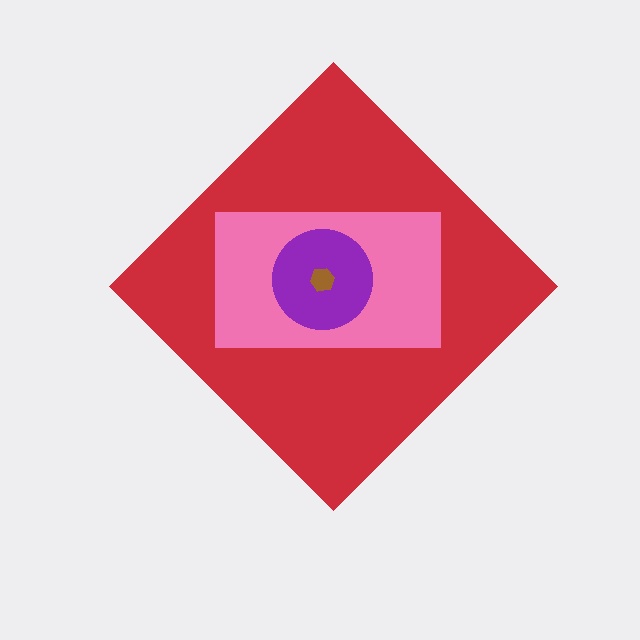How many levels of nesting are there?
4.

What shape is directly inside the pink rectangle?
The purple circle.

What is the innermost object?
The brown hexagon.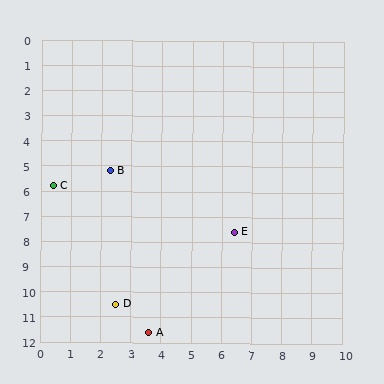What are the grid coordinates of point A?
Point A is at approximately (3.6, 11.6).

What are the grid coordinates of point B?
Point B is at approximately (2.3, 5.2).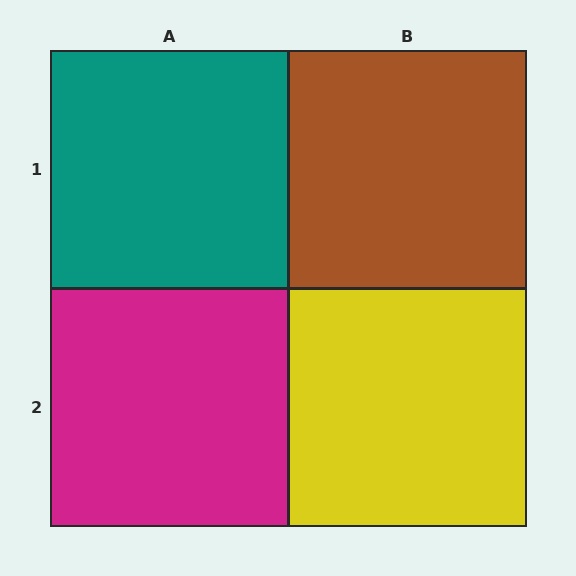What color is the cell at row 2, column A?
Magenta.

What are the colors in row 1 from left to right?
Teal, brown.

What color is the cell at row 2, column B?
Yellow.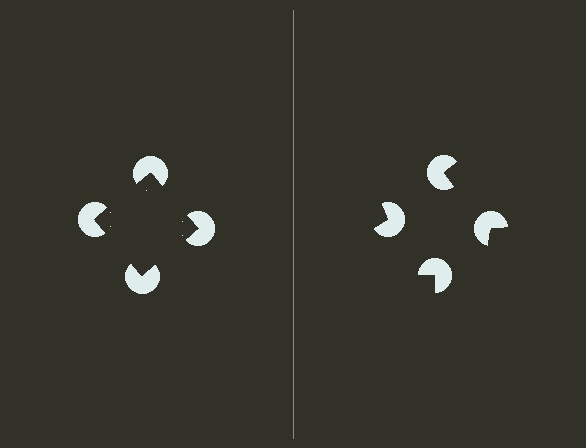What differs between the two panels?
The pac-man discs are positioned identically on both sides; only the wedge orientations differ. On the left they align to a square; on the right they are misaligned.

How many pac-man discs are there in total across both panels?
8 — 4 on each side.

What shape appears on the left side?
An illusory square.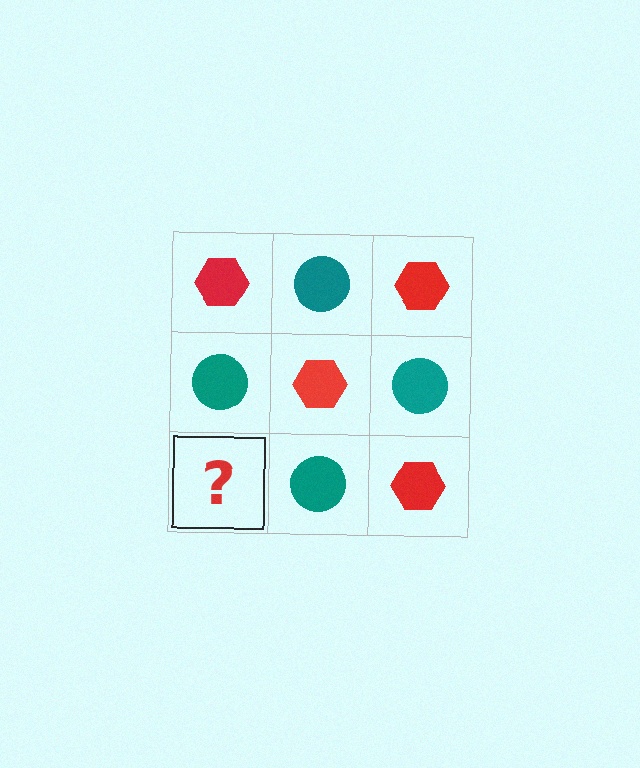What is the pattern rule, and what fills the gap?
The rule is that it alternates red hexagon and teal circle in a checkerboard pattern. The gap should be filled with a red hexagon.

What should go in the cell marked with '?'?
The missing cell should contain a red hexagon.